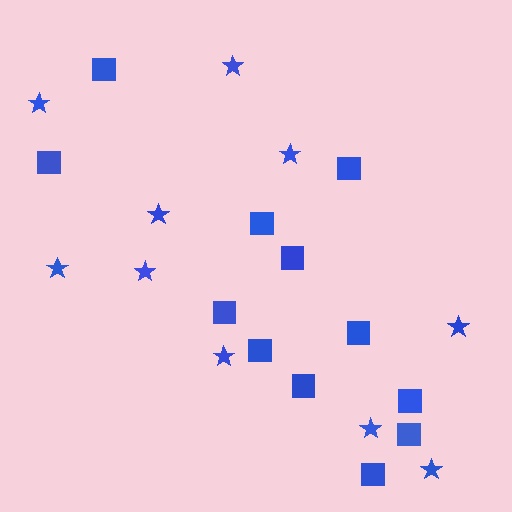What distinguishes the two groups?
There are 2 groups: one group of stars (10) and one group of squares (12).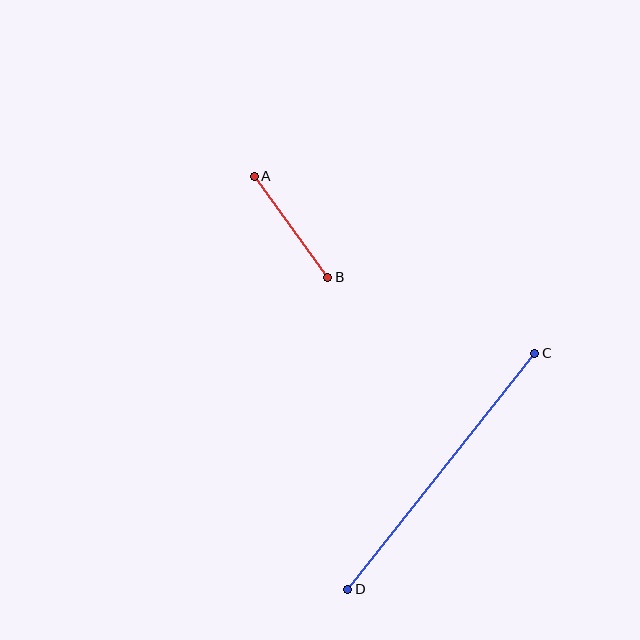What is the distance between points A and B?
The distance is approximately 125 pixels.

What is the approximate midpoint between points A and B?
The midpoint is at approximately (291, 227) pixels.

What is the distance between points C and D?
The distance is approximately 301 pixels.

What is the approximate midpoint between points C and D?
The midpoint is at approximately (441, 471) pixels.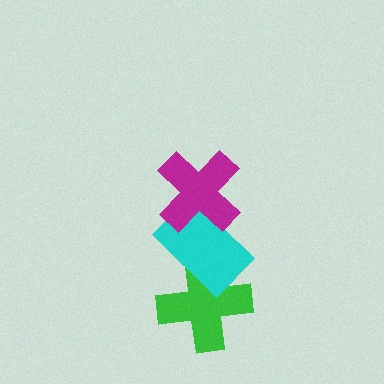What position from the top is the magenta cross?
The magenta cross is 1st from the top.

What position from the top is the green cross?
The green cross is 3rd from the top.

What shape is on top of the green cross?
The cyan rectangle is on top of the green cross.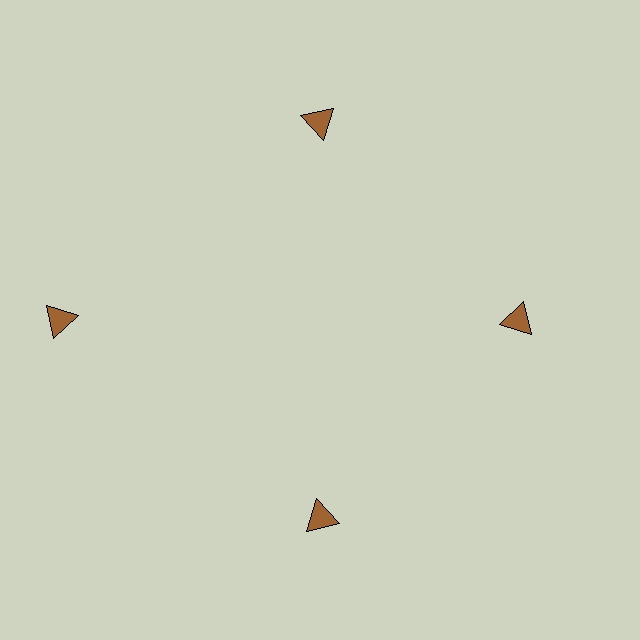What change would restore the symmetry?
The symmetry would be restored by moving it inward, back onto the ring so that all 4 triangles sit at equal angles and equal distance from the center.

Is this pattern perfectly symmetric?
No. The 4 brown triangles are arranged in a ring, but one element near the 9 o'clock position is pushed outward from the center, breaking the 4-fold rotational symmetry.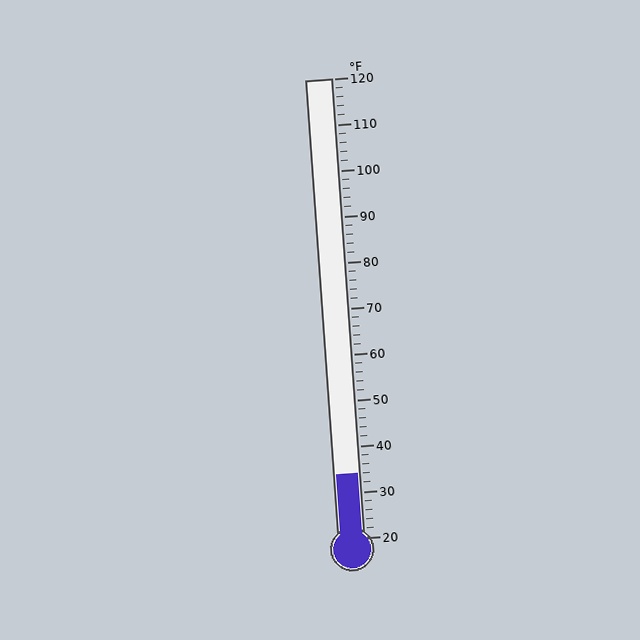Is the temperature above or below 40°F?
The temperature is below 40°F.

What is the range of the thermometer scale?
The thermometer scale ranges from 20°F to 120°F.